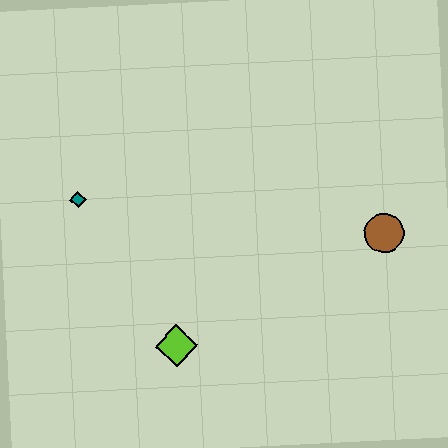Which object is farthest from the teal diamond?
The brown circle is farthest from the teal diamond.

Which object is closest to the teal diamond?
The lime diamond is closest to the teal diamond.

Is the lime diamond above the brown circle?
No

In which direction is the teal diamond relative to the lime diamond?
The teal diamond is above the lime diamond.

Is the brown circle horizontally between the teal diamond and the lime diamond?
No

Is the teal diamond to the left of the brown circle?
Yes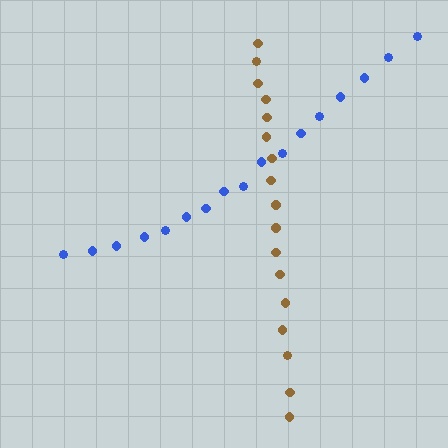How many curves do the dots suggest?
There are 2 distinct paths.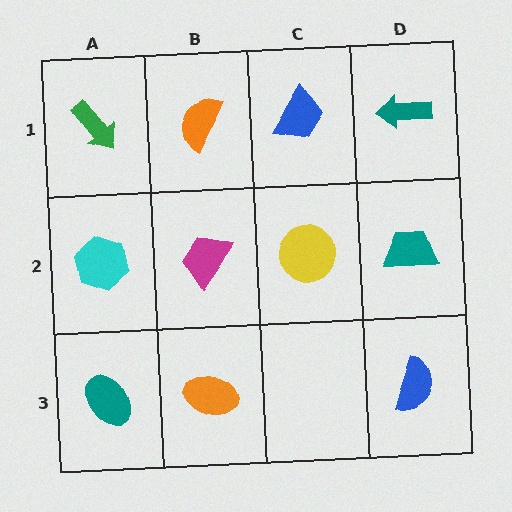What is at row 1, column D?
A teal arrow.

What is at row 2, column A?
A cyan hexagon.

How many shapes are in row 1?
4 shapes.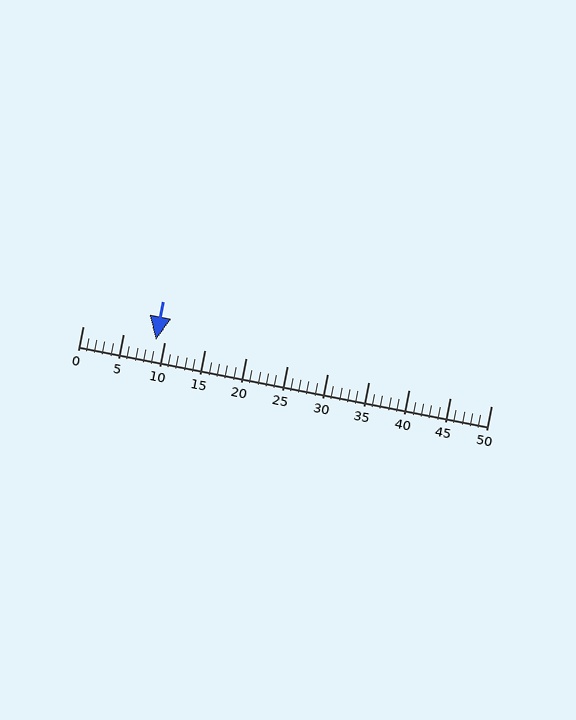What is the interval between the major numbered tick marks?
The major tick marks are spaced 5 units apart.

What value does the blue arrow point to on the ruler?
The blue arrow points to approximately 9.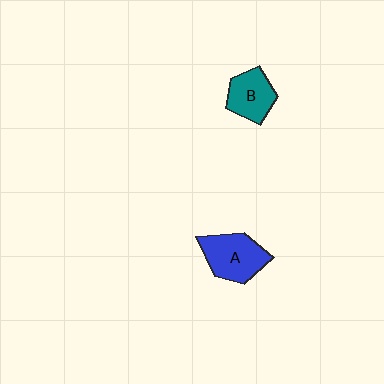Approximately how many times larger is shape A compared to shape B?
Approximately 1.3 times.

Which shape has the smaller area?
Shape B (teal).